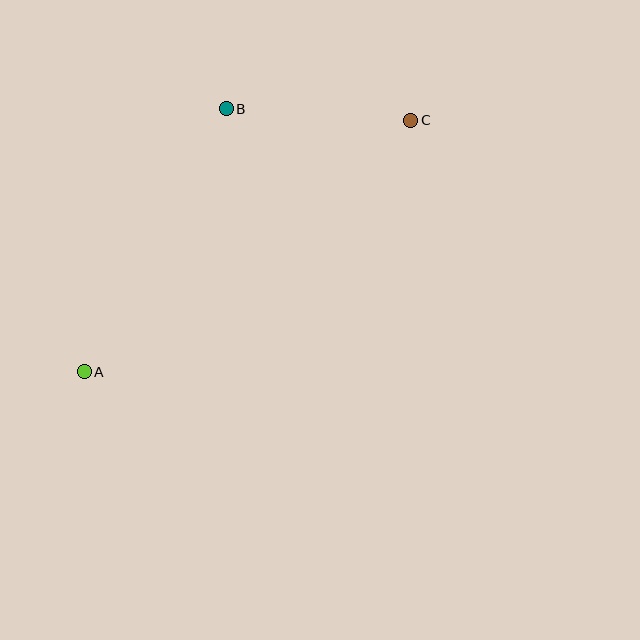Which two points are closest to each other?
Points B and C are closest to each other.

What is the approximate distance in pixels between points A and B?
The distance between A and B is approximately 299 pixels.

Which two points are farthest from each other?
Points A and C are farthest from each other.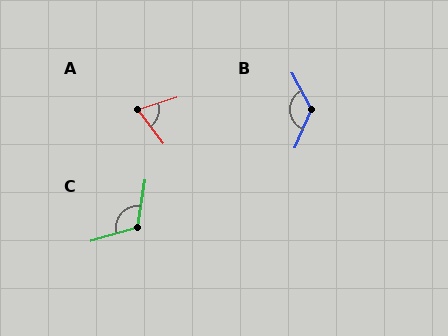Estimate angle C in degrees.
Approximately 114 degrees.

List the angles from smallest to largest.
A (70°), C (114°), B (129°).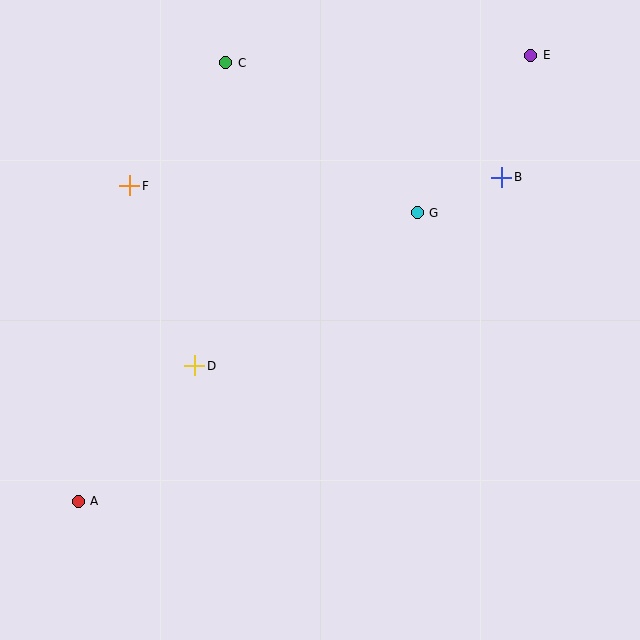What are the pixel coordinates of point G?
Point G is at (417, 213).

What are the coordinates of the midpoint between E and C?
The midpoint between E and C is at (378, 59).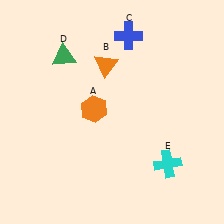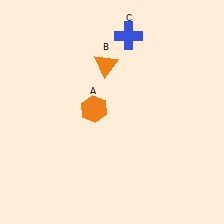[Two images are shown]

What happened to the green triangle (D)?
The green triangle (D) was removed in Image 2. It was in the top-left area of Image 1.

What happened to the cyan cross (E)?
The cyan cross (E) was removed in Image 2. It was in the bottom-right area of Image 1.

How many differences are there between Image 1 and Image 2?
There are 2 differences between the two images.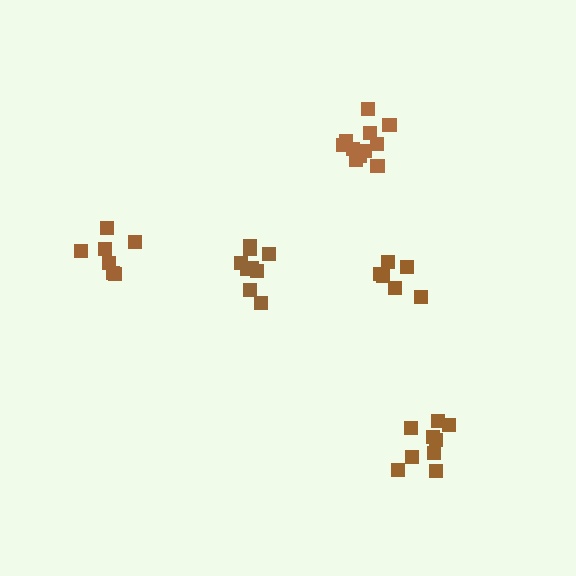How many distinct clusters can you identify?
There are 5 distinct clusters.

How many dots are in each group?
Group 1: 6 dots, Group 2: 9 dots, Group 3: 7 dots, Group 4: 11 dots, Group 5: 9 dots (42 total).